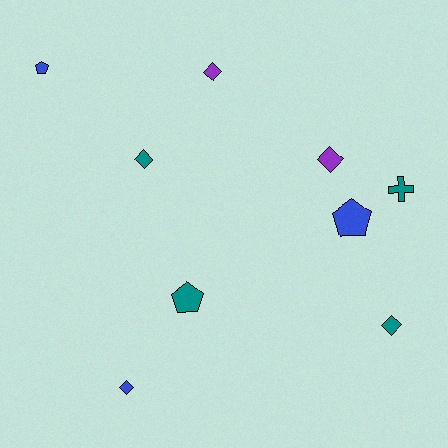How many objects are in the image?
There are 9 objects.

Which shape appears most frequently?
Diamond, with 5 objects.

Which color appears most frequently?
Teal, with 4 objects.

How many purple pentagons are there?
There are no purple pentagons.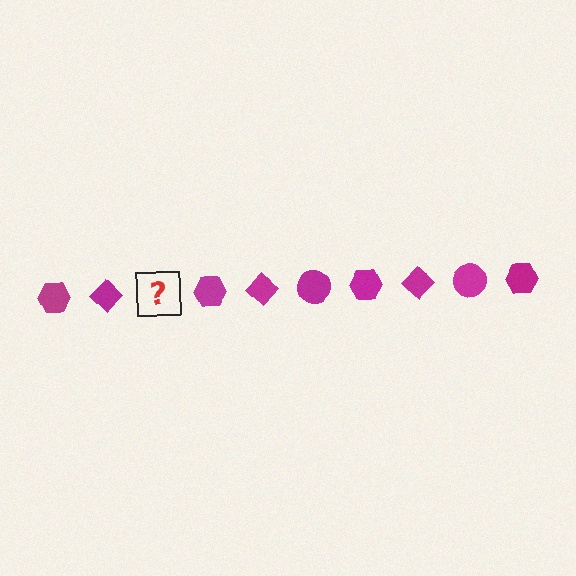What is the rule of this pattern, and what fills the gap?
The rule is that the pattern cycles through hexagon, diamond, circle shapes in magenta. The gap should be filled with a magenta circle.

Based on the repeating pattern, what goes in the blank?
The blank should be a magenta circle.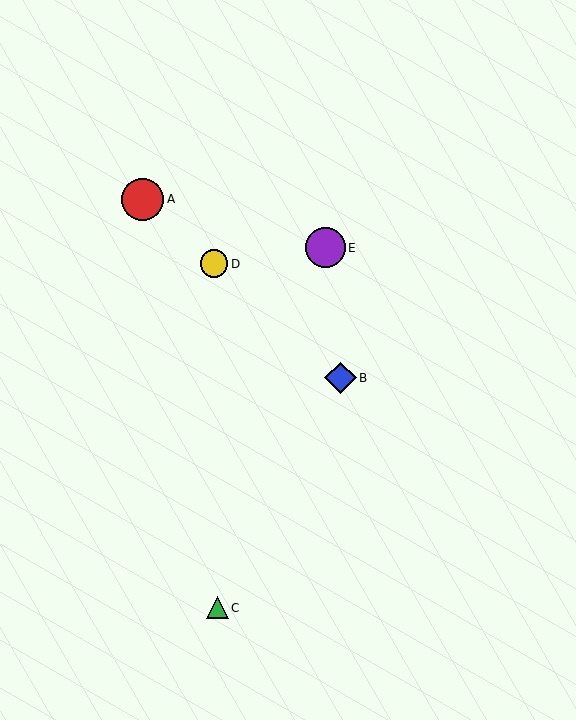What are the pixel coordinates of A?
Object A is at (143, 199).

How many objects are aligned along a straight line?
3 objects (A, B, D) are aligned along a straight line.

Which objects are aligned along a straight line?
Objects A, B, D are aligned along a straight line.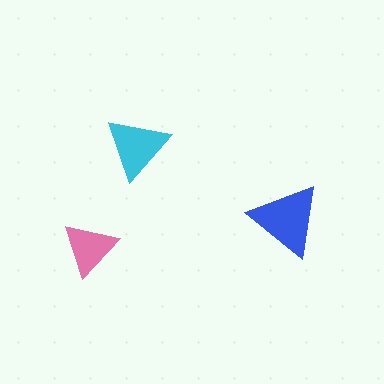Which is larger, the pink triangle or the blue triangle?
The blue one.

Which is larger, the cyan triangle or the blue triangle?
The blue one.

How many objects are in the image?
There are 3 objects in the image.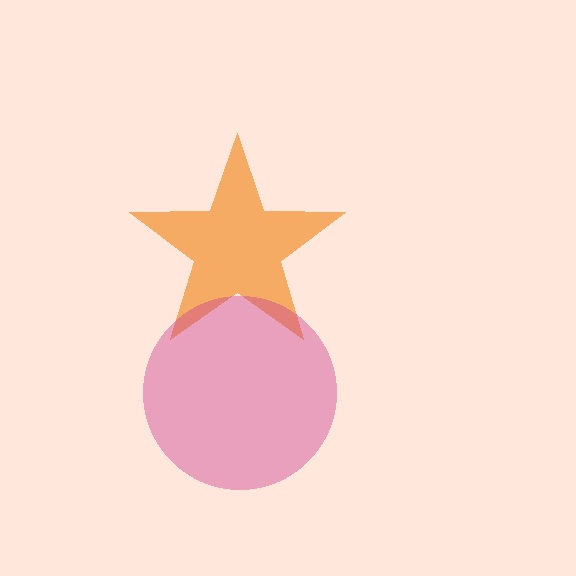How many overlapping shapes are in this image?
There are 2 overlapping shapes in the image.